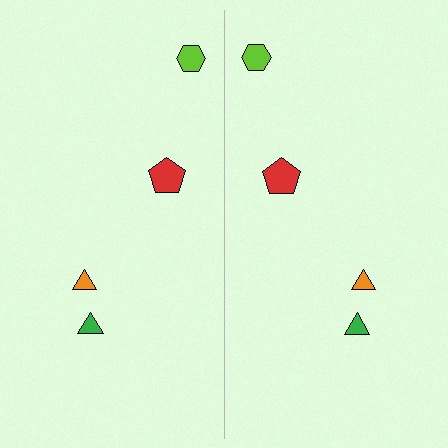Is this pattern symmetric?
Yes, this pattern has bilateral (reflection) symmetry.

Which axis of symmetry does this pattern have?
The pattern has a vertical axis of symmetry running through the center of the image.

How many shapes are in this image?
There are 8 shapes in this image.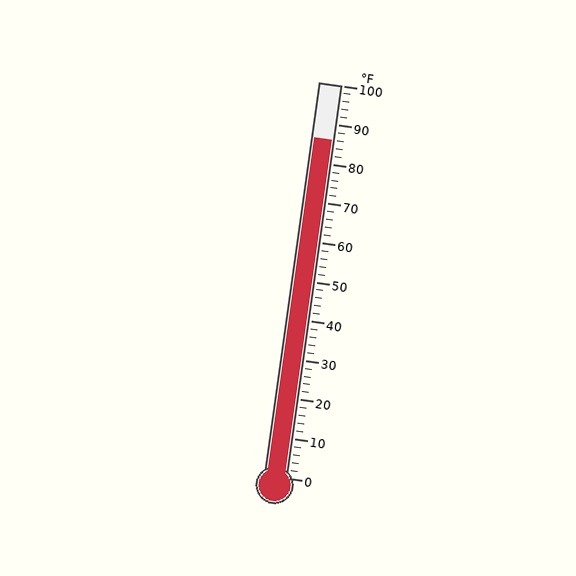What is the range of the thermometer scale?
The thermometer scale ranges from 0°F to 100°F.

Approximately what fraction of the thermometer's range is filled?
The thermometer is filled to approximately 85% of its range.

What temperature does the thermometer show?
The thermometer shows approximately 86°F.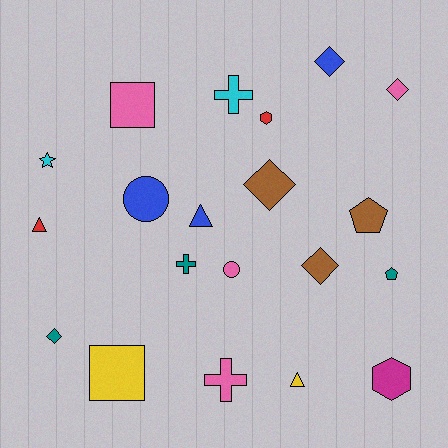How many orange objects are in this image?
There are no orange objects.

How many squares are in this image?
There are 2 squares.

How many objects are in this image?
There are 20 objects.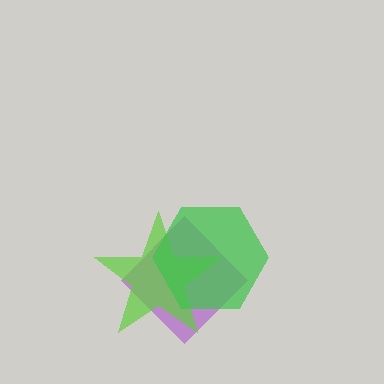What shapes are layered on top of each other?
The layered shapes are: a purple diamond, a lime star, a green hexagon.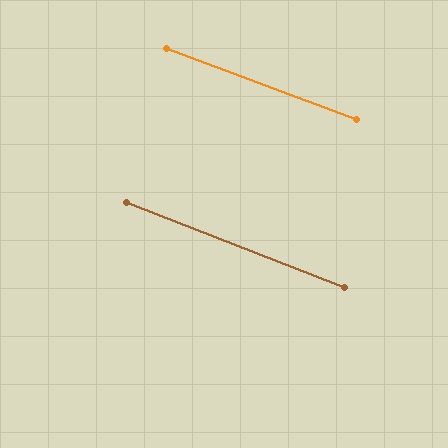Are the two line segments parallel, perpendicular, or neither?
Parallel — their directions differ by only 0.7°.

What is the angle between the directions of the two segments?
Approximately 1 degree.